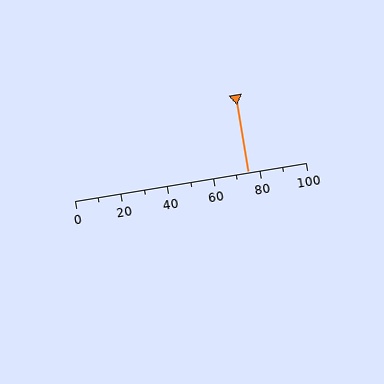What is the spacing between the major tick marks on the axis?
The major ticks are spaced 20 apart.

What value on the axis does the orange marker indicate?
The marker indicates approximately 75.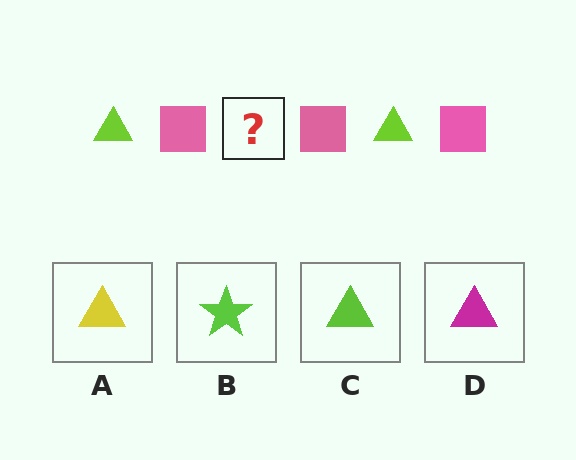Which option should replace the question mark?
Option C.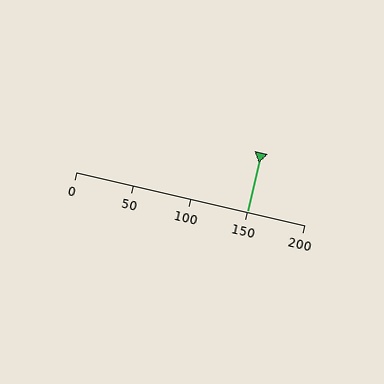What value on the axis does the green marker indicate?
The marker indicates approximately 150.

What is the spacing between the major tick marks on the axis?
The major ticks are spaced 50 apart.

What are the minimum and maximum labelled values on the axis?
The axis runs from 0 to 200.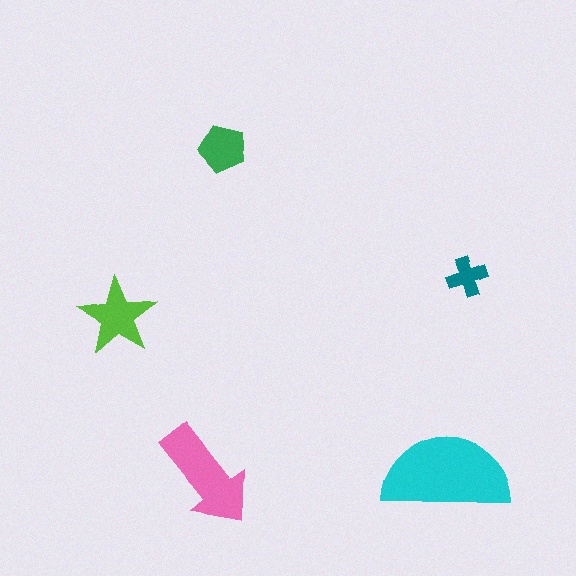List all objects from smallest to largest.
The teal cross, the green pentagon, the lime star, the pink arrow, the cyan semicircle.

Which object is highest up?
The green pentagon is topmost.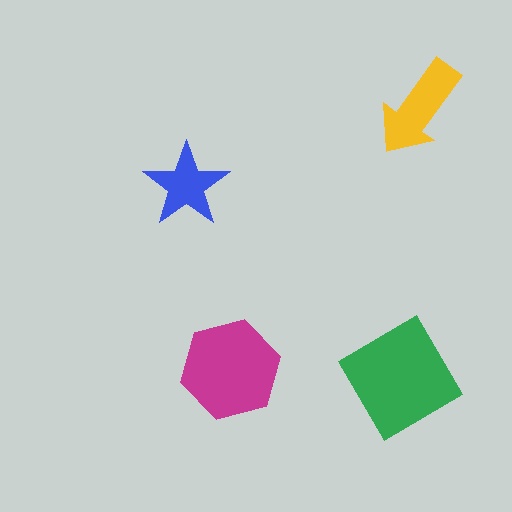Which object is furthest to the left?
The blue star is leftmost.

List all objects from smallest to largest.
The blue star, the yellow arrow, the magenta hexagon, the green diamond.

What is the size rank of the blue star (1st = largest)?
4th.